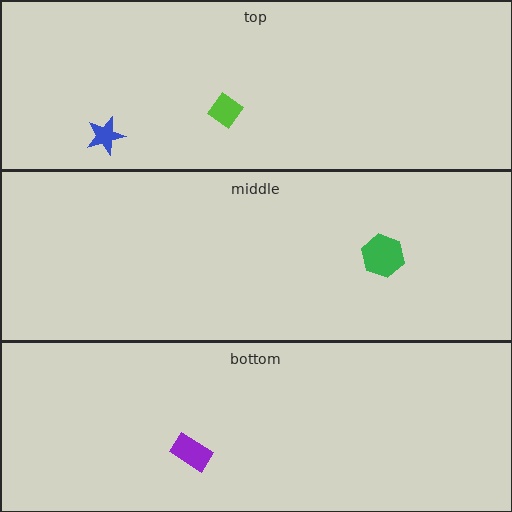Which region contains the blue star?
The top region.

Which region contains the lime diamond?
The top region.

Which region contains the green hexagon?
The middle region.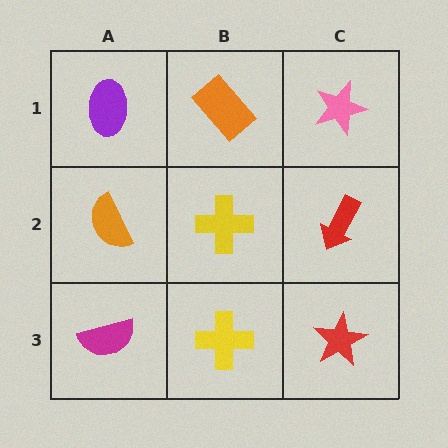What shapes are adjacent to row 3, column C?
A red arrow (row 2, column C), a yellow cross (row 3, column B).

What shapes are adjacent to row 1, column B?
A yellow cross (row 2, column B), a purple ellipse (row 1, column A), a pink star (row 1, column C).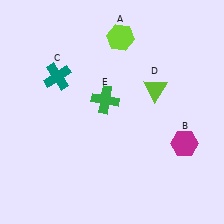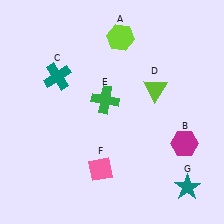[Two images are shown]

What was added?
A pink diamond (F), a teal star (G) were added in Image 2.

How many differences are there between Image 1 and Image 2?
There are 2 differences between the two images.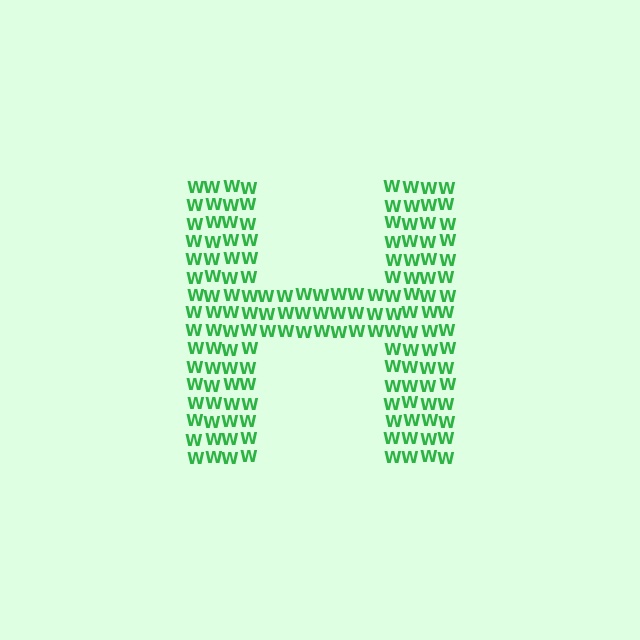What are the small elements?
The small elements are letter W's.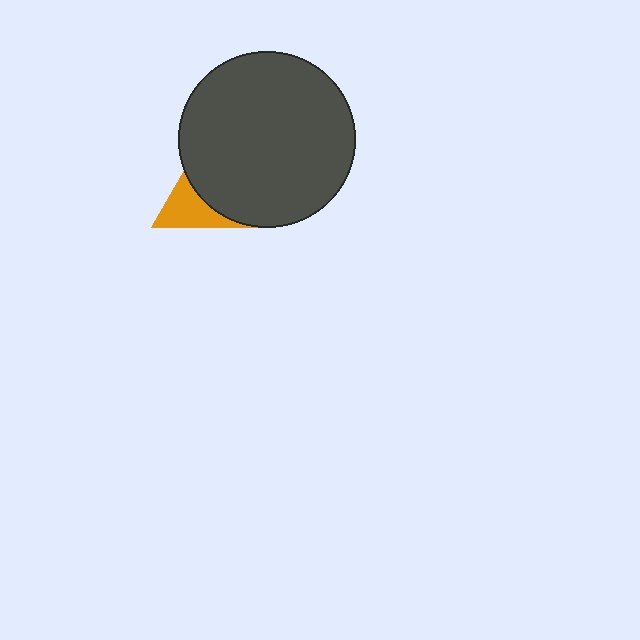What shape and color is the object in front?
The object in front is a dark gray circle.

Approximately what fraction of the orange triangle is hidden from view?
Roughly 56% of the orange triangle is hidden behind the dark gray circle.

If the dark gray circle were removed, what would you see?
You would see the complete orange triangle.